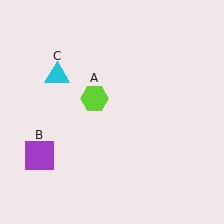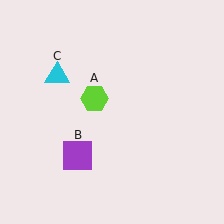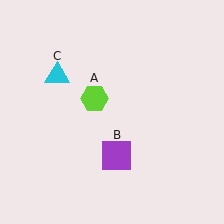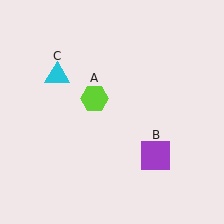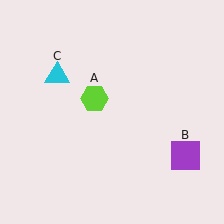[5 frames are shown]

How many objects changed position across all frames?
1 object changed position: purple square (object B).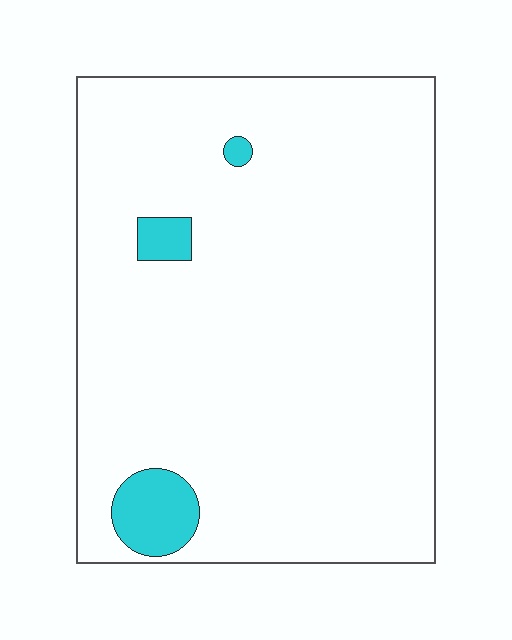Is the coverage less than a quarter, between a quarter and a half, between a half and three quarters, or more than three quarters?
Less than a quarter.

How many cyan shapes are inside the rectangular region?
3.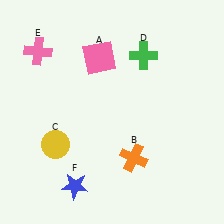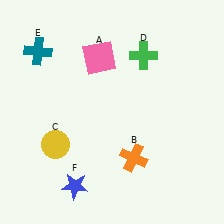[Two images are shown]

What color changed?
The cross (E) changed from pink in Image 1 to teal in Image 2.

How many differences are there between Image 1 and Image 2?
There is 1 difference between the two images.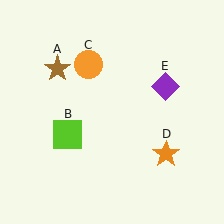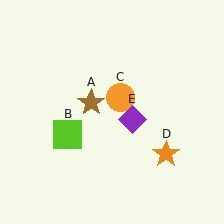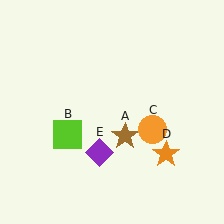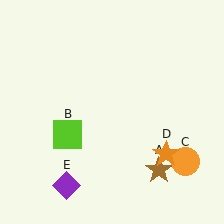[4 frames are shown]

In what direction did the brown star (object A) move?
The brown star (object A) moved down and to the right.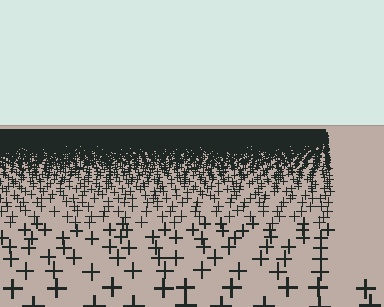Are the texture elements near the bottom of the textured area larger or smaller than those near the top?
Larger. Near the bottom, elements are closer to the viewer and appear at a bigger on-screen size.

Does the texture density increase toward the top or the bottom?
Density increases toward the top.